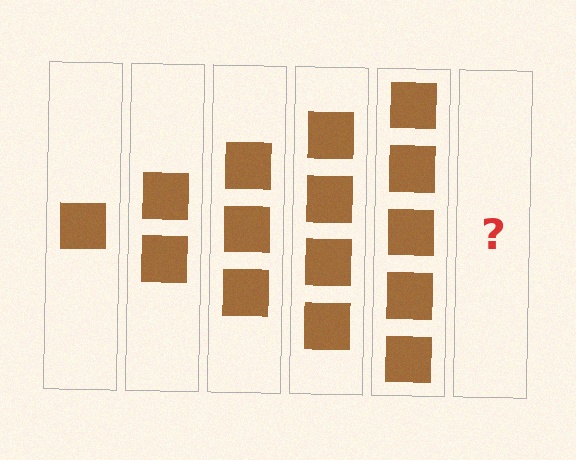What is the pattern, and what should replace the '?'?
The pattern is that each step adds one more square. The '?' should be 6 squares.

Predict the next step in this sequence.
The next step is 6 squares.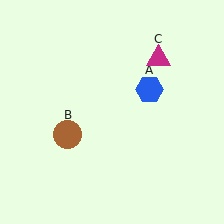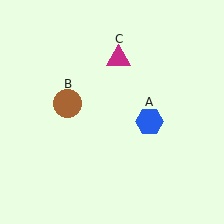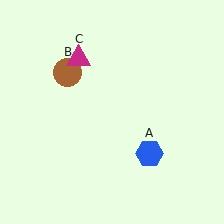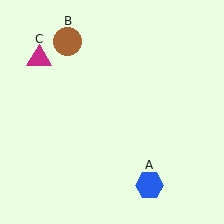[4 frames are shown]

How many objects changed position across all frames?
3 objects changed position: blue hexagon (object A), brown circle (object B), magenta triangle (object C).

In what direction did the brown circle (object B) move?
The brown circle (object B) moved up.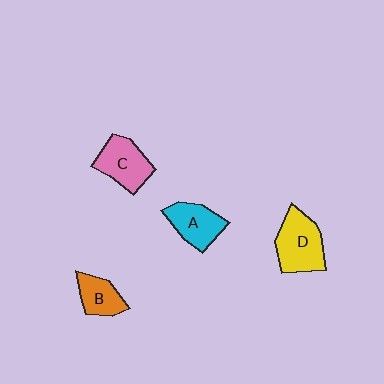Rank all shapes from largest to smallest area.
From largest to smallest: D (yellow), C (pink), A (cyan), B (orange).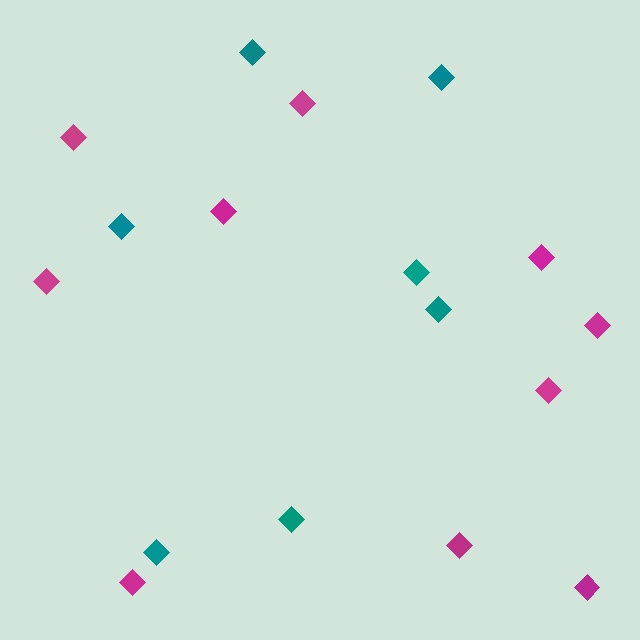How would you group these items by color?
There are 2 groups: one group of magenta diamonds (10) and one group of teal diamonds (7).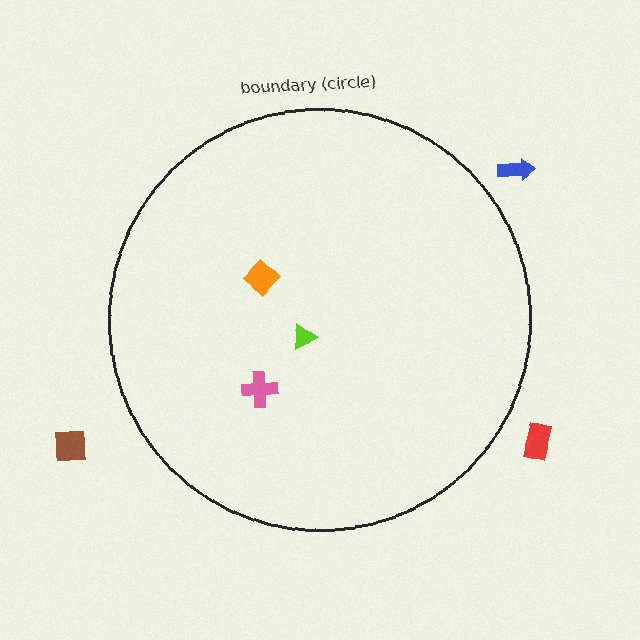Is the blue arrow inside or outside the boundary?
Outside.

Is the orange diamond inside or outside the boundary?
Inside.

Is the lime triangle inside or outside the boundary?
Inside.